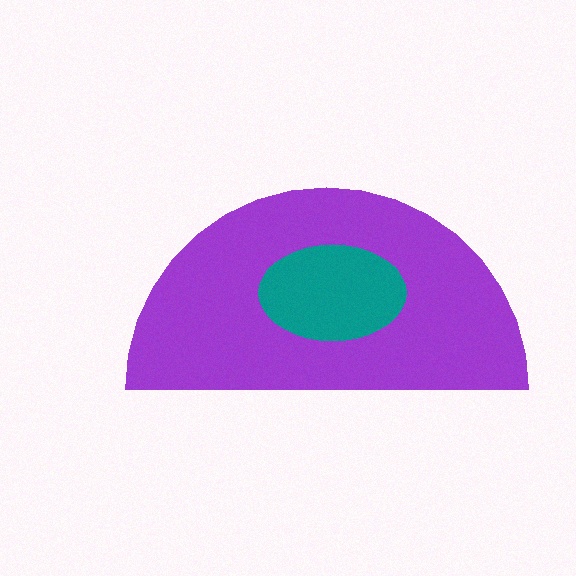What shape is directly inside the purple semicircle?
The teal ellipse.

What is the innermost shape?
The teal ellipse.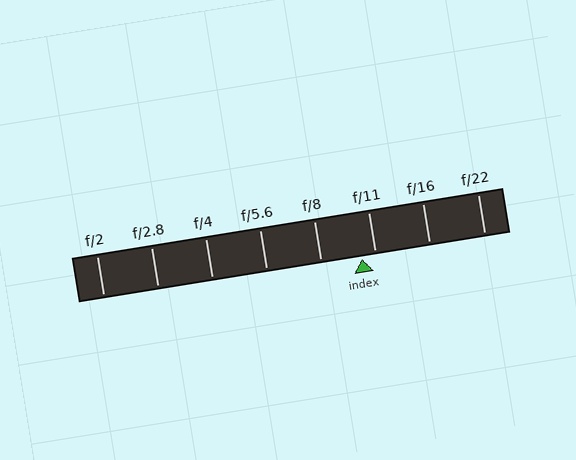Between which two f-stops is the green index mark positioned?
The index mark is between f/8 and f/11.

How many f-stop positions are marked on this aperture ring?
There are 8 f-stop positions marked.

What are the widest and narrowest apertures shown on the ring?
The widest aperture shown is f/2 and the narrowest is f/22.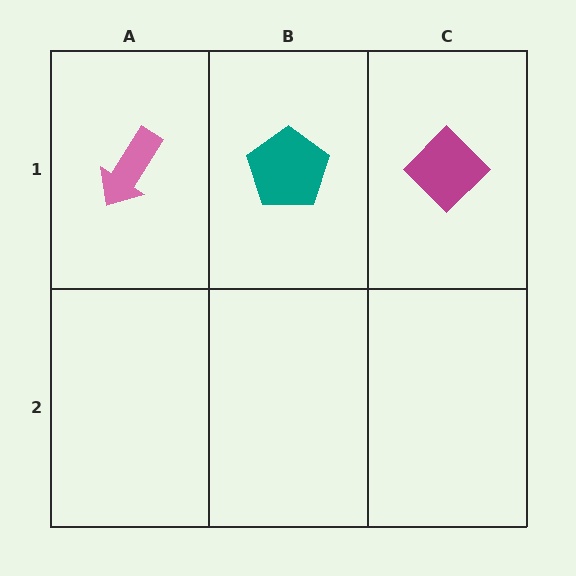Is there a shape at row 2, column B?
No, that cell is empty.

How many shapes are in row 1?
3 shapes.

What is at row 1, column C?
A magenta diamond.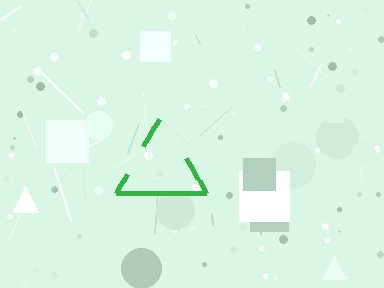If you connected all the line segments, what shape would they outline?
They would outline a triangle.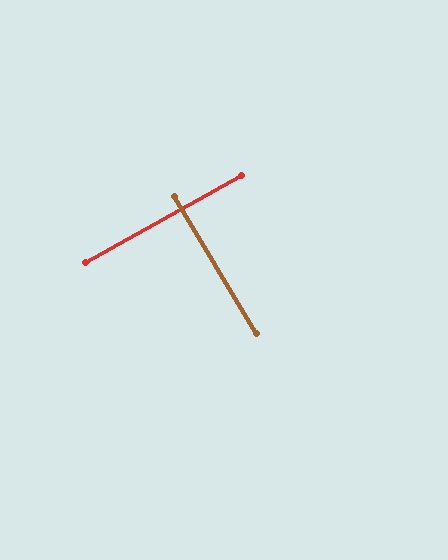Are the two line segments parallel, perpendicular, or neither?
Perpendicular — they meet at approximately 88°.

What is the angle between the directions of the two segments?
Approximately 88 degrees.